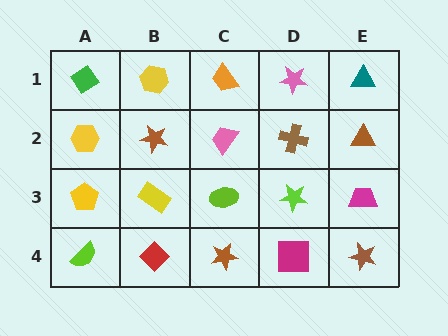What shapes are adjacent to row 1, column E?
A brown triangle (row 2, column E), a pink star (row 1, column D).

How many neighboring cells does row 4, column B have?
3.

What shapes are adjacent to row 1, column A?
A yellow hexagon (row 2, column A), a yellow hexagon (row 1, column B).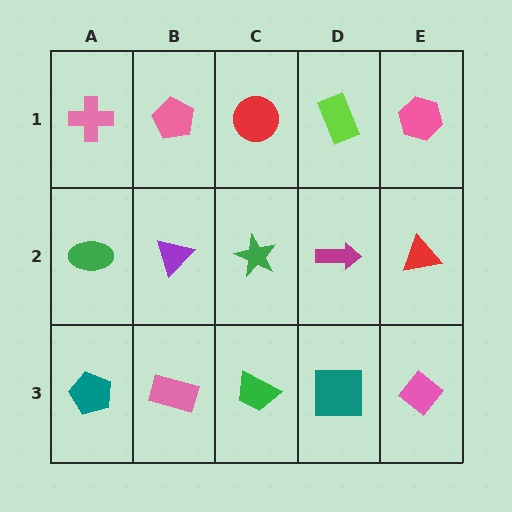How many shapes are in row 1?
5 shapes.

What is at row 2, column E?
A red triangle.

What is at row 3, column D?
A teal square.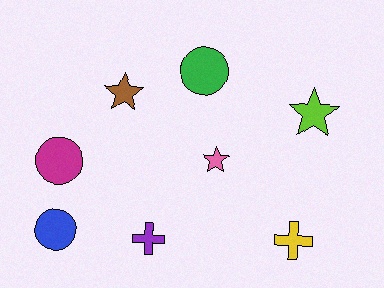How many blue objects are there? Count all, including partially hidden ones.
There is 1 blue object.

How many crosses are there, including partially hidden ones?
There are 2 crosses.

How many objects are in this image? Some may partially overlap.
There are 8 objects.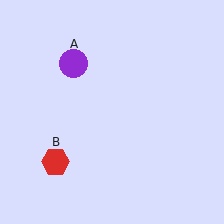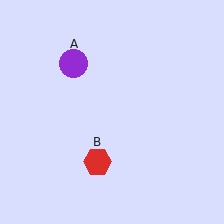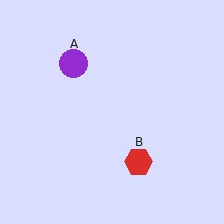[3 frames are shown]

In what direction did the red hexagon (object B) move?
The red hexagon (object B) moved right.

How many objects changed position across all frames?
1 object changed position: red hexagon (object B).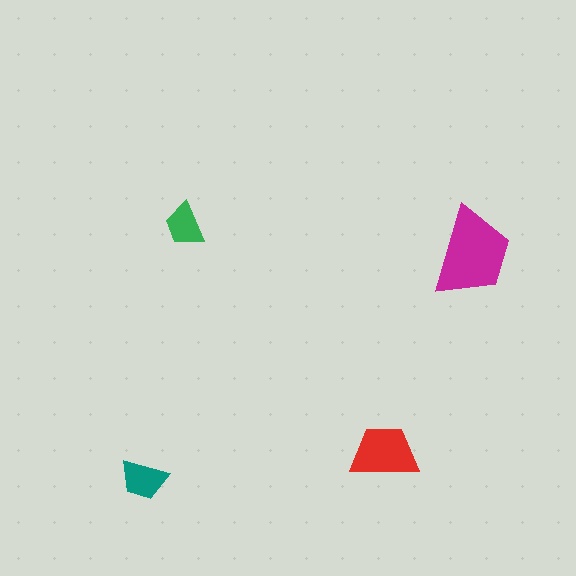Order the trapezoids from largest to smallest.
the magenta one, the red one, the teal one, the green one.